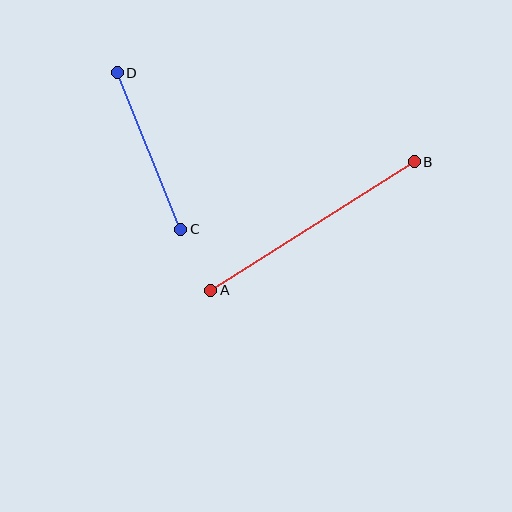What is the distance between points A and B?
The distance is approximately 241 pixels.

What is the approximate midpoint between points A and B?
The midpoint is at approximately (312, 226) pixels.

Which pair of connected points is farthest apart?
Points A and B are farthest apart.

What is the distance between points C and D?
The distance is approximately 169 pixels.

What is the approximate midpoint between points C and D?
The midpoint is at approximately (149, 151) pixels.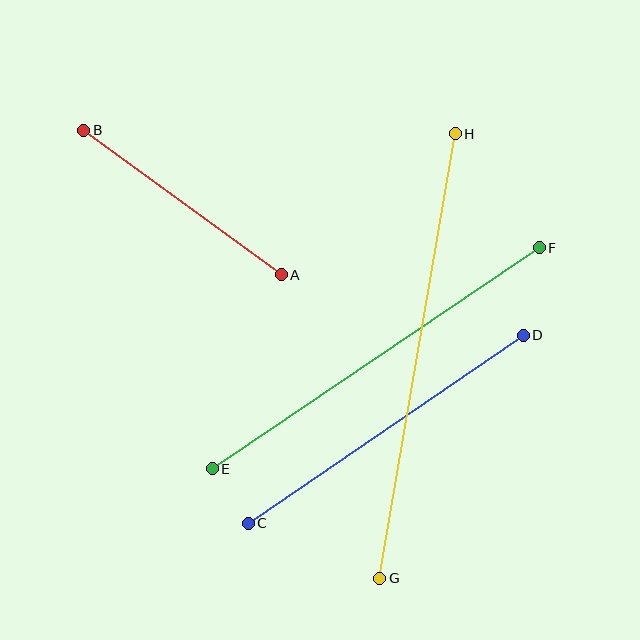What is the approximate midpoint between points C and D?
The midpoint is at approximately (386, 429) pixels.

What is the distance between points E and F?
The distance is approximately 395 pixels.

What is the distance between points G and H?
The distance is approximately 451 pixels.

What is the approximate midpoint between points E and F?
The midpoint is at approximately (376, 358) pixels.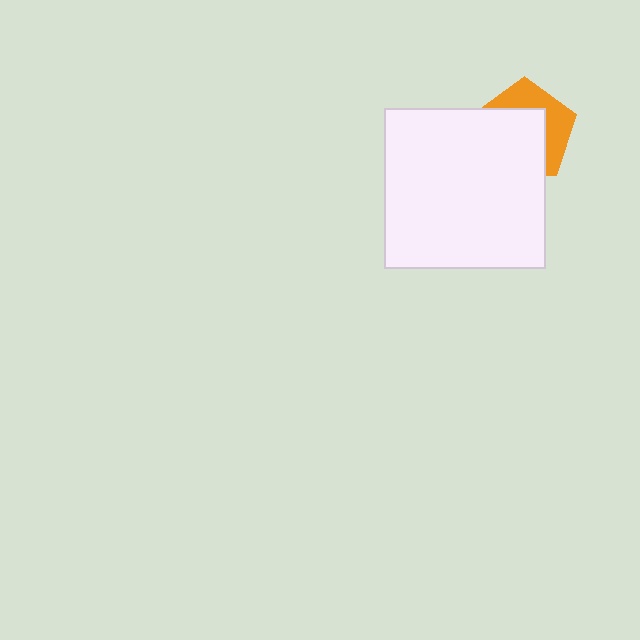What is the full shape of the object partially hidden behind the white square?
The partially hidden object is an orange pentagon.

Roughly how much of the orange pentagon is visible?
A small part of it is visible (roughly 40%).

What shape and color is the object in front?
The object in front is a white square.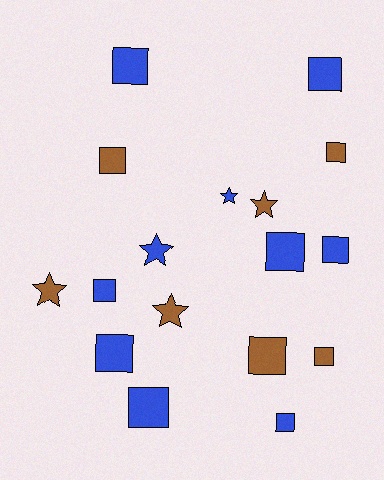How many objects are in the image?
There are 17 objects.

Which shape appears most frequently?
Square, with 12 objects.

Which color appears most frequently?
Blue, with 10 objects.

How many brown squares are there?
There are 4 brown squares.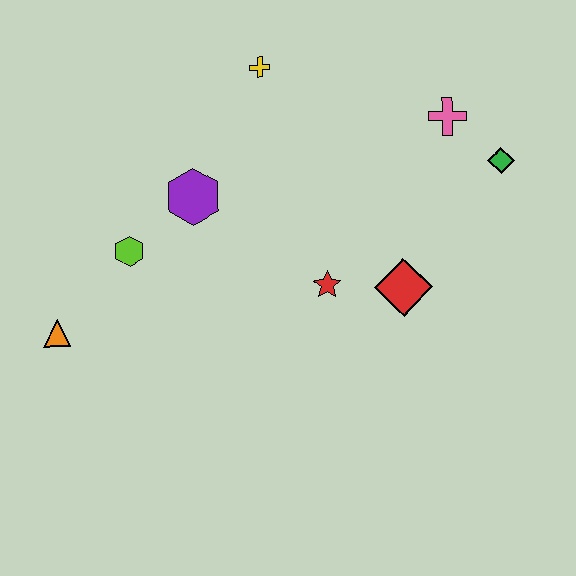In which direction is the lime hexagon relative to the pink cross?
The lime hexagon is to the left of the pink cross.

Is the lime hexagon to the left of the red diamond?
Yes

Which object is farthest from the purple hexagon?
The green diamond is farthest from the purple hexagon.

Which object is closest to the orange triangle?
The lime hexagon is closest to the orange triangle.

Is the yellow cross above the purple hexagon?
Yes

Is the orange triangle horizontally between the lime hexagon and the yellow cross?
No